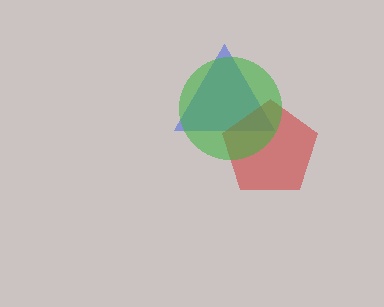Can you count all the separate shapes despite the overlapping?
Yes, there are 3 separate shapes.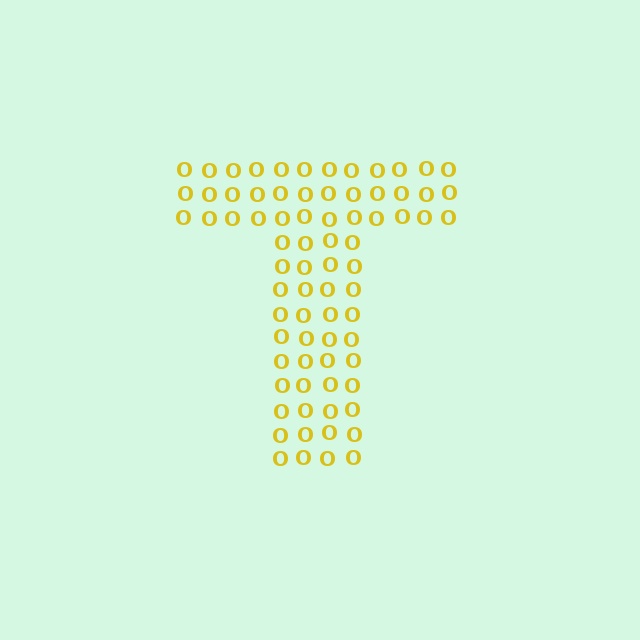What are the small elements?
The small elements are letter O's.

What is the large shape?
The large shape is the letter T.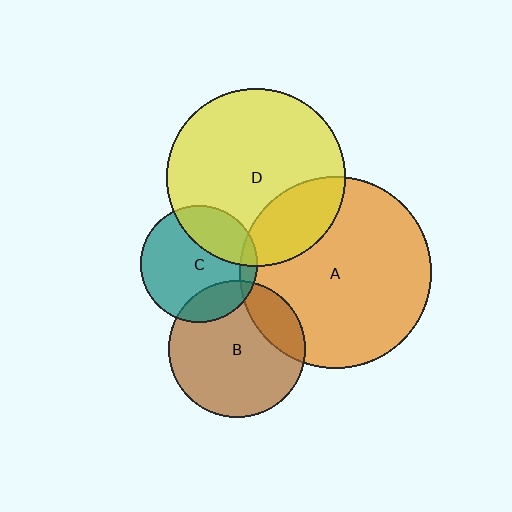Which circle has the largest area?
Circle A (orange).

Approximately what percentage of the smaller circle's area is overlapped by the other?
Approximately 10%.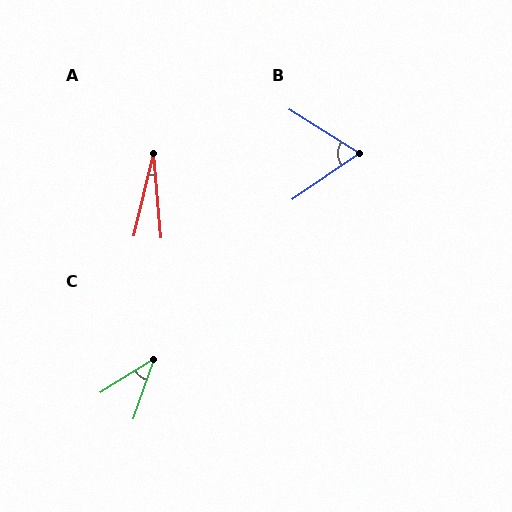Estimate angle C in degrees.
Approximately 39 degrees.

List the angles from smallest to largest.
A (18°), C (39°), B (67°).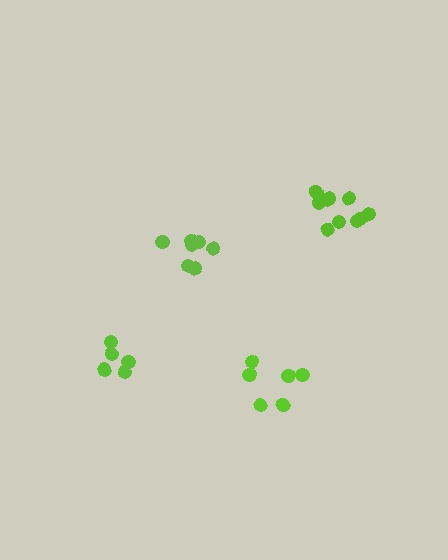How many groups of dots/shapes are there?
There are 4 groups.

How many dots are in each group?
Group 1: 9 dots, Group 2: 6 dots, Group 3: 7 dots, Group 4: 5 dots (27 total).